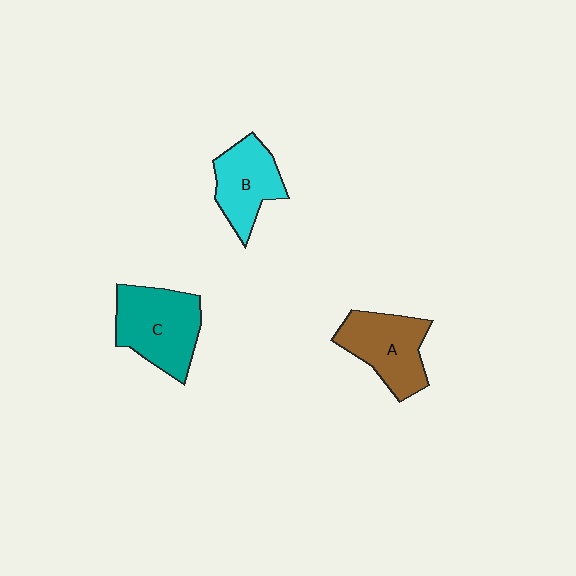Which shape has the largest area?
Shape C (teal).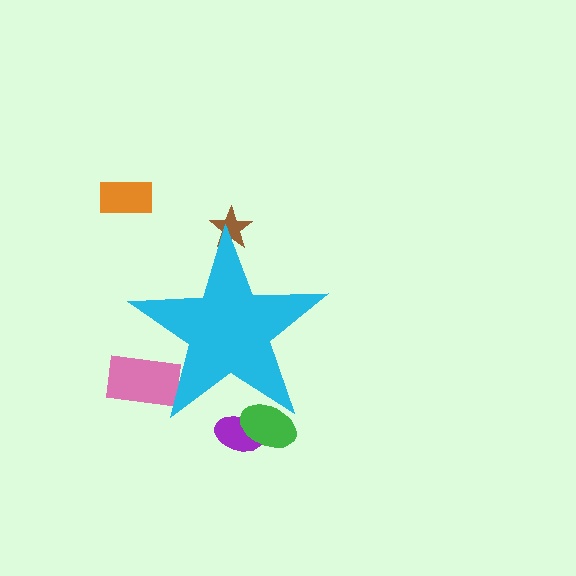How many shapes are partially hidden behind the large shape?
4 shapes are partially hidden.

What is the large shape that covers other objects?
A cyan star.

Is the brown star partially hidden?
Yes, the brown star is partially hidden behind the cyan star.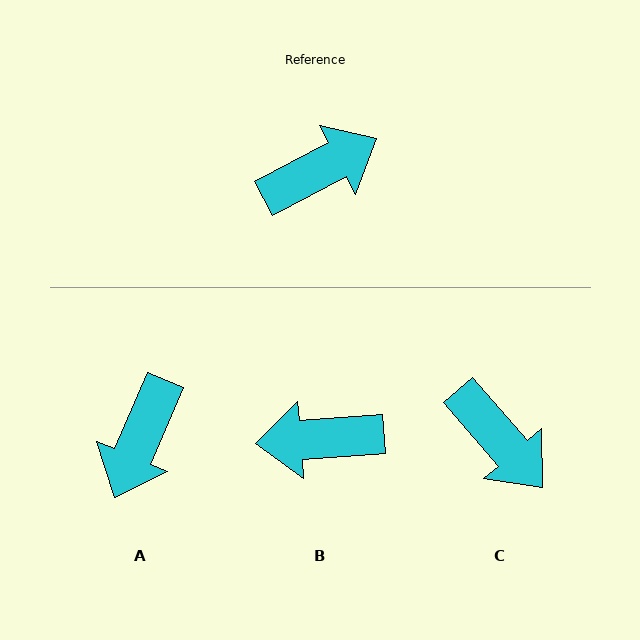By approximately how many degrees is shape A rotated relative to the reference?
Approximately 141 degrees clockwise.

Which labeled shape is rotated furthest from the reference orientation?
B, about 157 degrees away.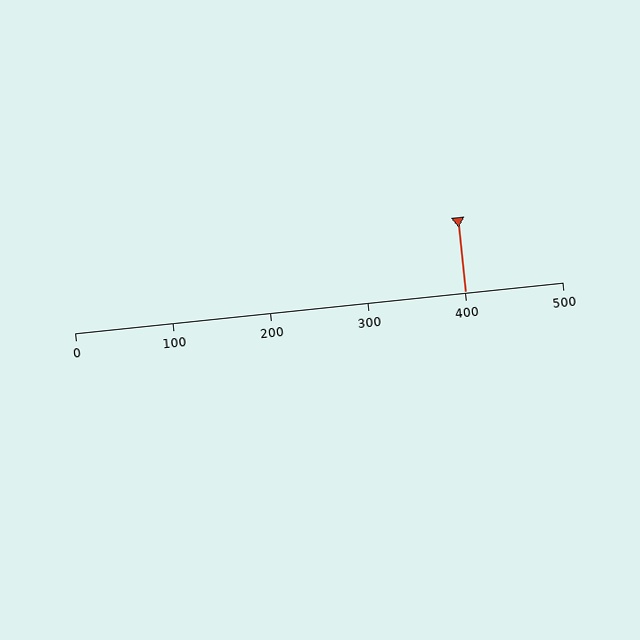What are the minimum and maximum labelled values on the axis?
The axis runs from 0 to 500.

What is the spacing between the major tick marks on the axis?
The major ticks are spaced 100 apart.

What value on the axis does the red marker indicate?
The marker indicates approximately 400.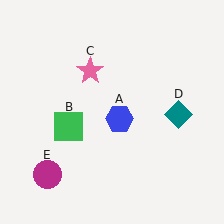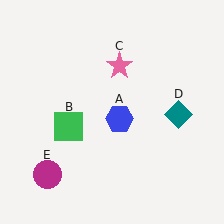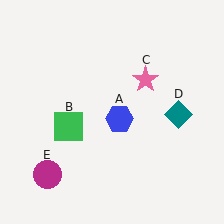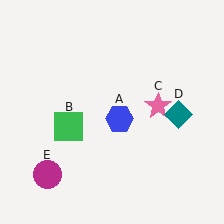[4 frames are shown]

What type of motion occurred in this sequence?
The pink star (object C) rotated clockwise around the center of the scene.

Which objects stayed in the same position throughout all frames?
Blue hexagon (object A) and green square (object B) and teal diamond (object D) and magenta circle (object E) remained stationary.